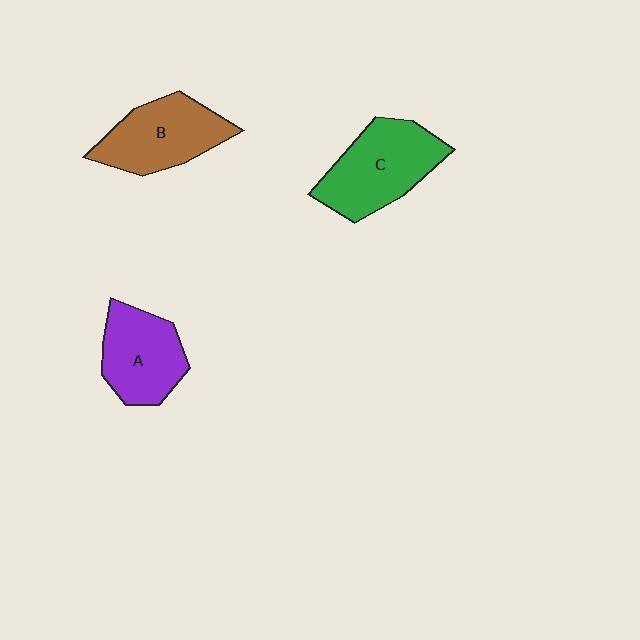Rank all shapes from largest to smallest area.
From largest to smallest: C (green), B (brown), A (purple).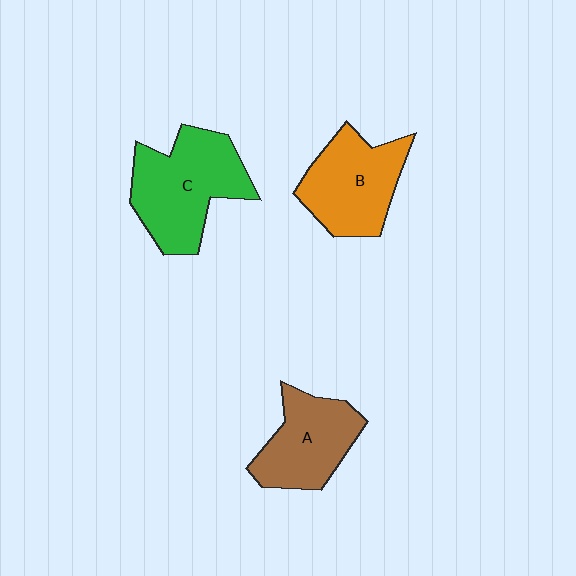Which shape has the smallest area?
Shape A (brown).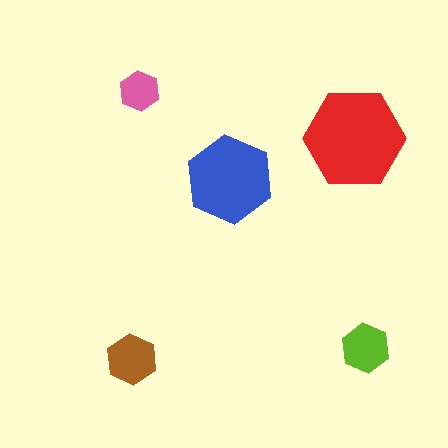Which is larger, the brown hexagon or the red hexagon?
The red one.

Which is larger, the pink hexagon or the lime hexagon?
The lime one.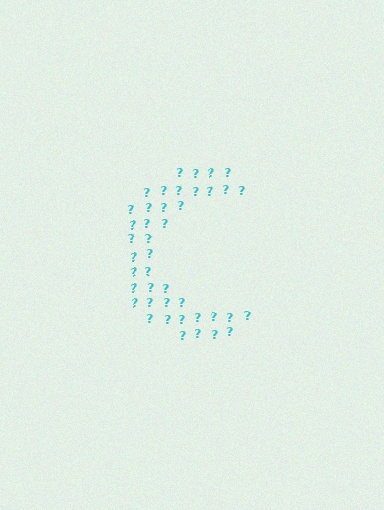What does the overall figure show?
The overall figure shows the letter C.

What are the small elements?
The small elements are question marks.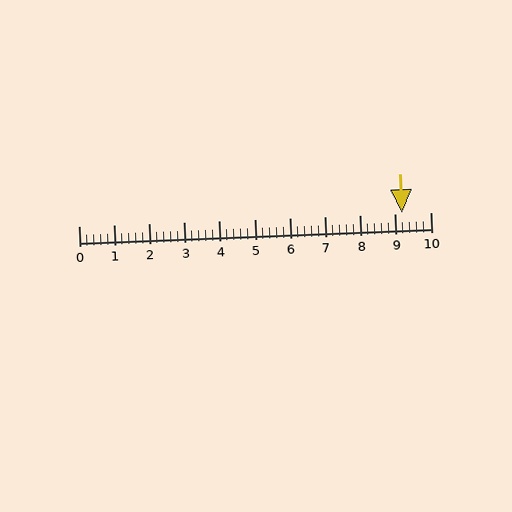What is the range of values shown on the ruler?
The ruler shows values from 0 to 10.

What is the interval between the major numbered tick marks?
The major tick marks are spaced 1 units apart.